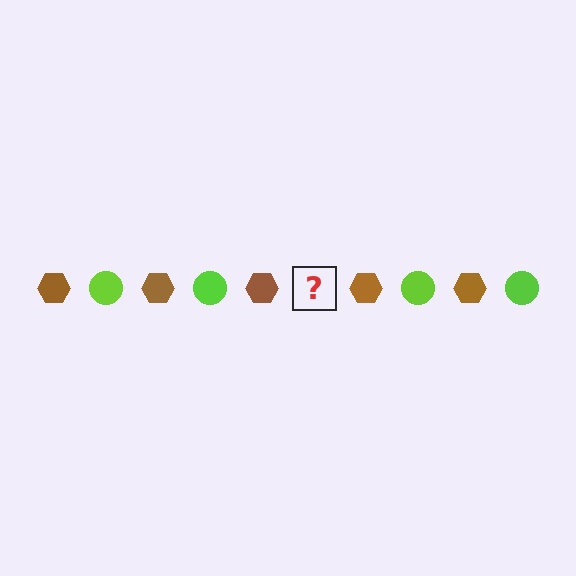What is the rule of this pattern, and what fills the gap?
The rule is that the pattern alternates between brown hexagon and lime circle. The gap should be filled with a lime circle.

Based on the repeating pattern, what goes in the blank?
The blank should be a lime circle.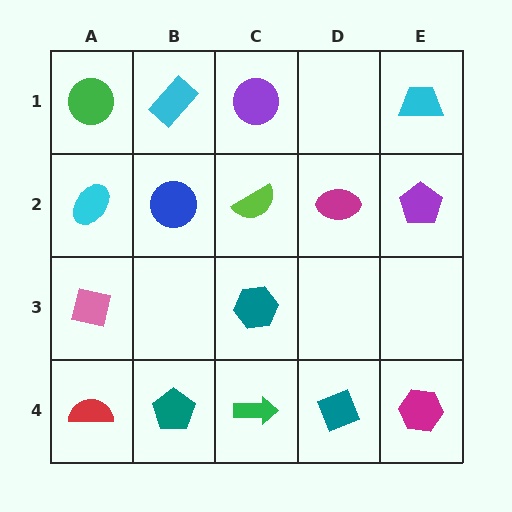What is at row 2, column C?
A lime semicircle.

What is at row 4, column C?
A green arrow.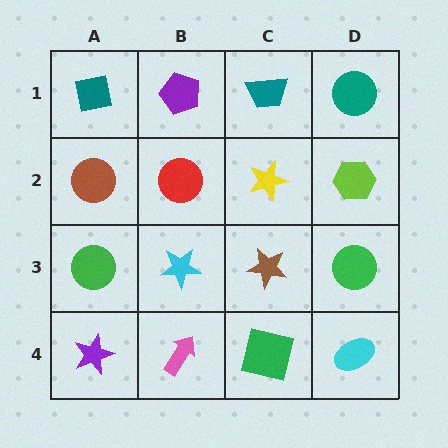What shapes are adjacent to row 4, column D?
A green circle (row 3, column D), a green square (row 4, column C).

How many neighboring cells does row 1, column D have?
2.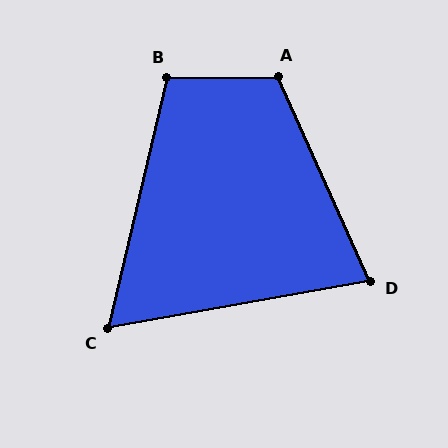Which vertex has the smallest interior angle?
C, at approximately 66 degrees.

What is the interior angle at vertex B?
Approximately 104 degrees (obtuse).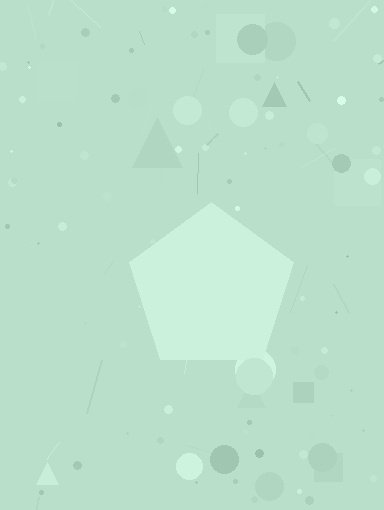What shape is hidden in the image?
A pentagon is hidden in the image.